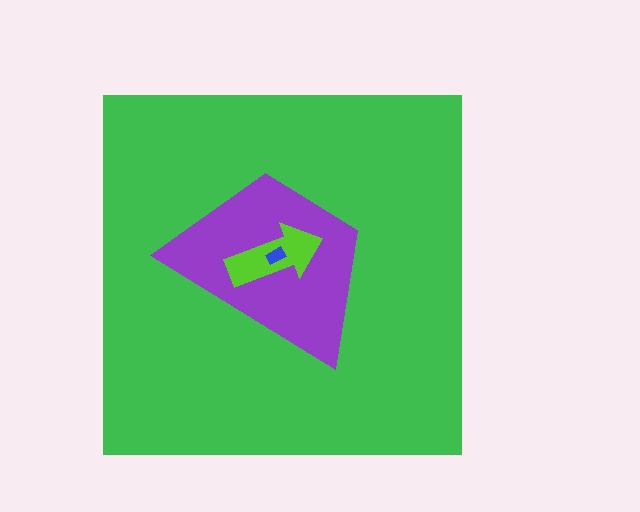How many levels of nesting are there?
4.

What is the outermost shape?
The green square.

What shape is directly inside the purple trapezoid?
The lime arrow.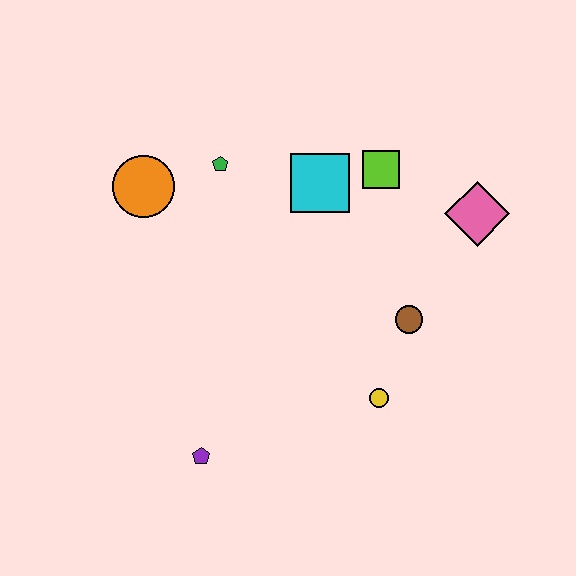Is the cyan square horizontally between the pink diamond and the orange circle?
Yes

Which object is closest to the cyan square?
The lime square is closest to the cyan square.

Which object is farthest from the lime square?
The purple pentagon is farthest from the lime square.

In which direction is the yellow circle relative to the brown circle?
The yellow circle is below the brown circle.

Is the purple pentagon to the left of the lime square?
Yes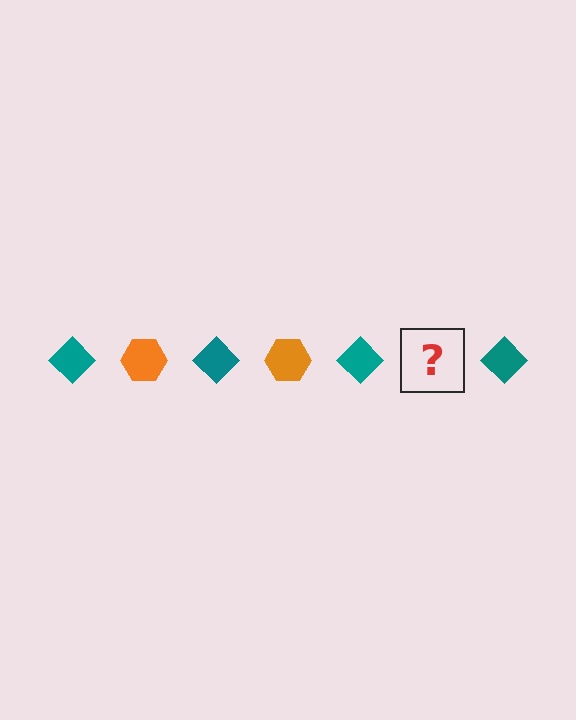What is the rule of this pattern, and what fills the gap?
The rule is that the pattern alternates between teal diamond and orange hexagon. The gap should be filled with an orange hexagon.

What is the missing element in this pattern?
The missing element is an orange hexagon.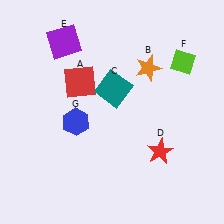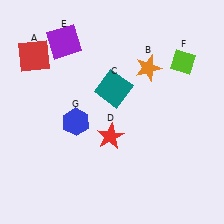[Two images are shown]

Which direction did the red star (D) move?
The red star (D) moved left.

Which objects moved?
The objects that moved are: the red square (A), the red star (D).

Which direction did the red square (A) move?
The red square (A) moved left.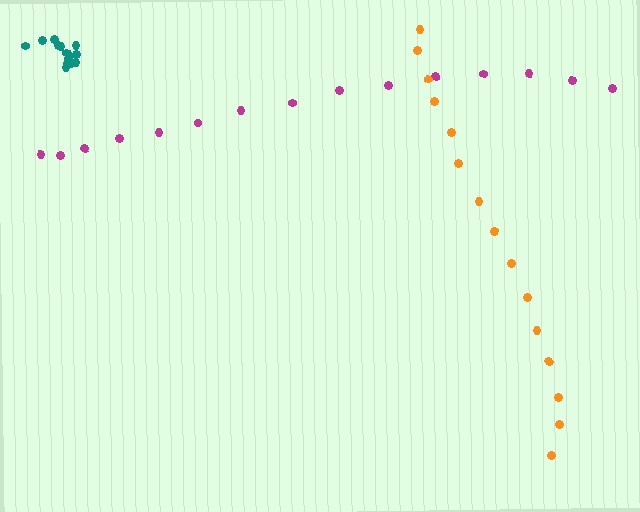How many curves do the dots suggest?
There are 3 distinct paths.